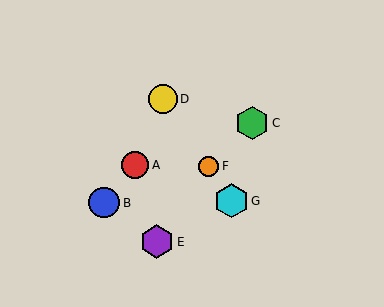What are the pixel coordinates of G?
Object G is at (232, 201).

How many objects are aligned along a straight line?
3 objects (D, F, G) are aligned along a straight line.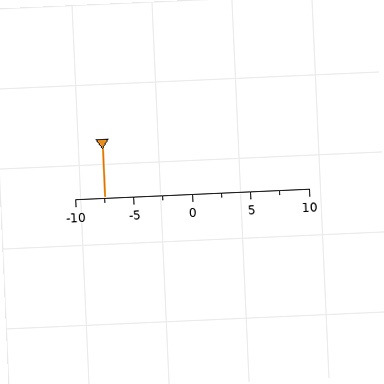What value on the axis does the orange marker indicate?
The marker indicates approximately -7.5.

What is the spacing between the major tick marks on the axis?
The major ticks are spaced 5 apart.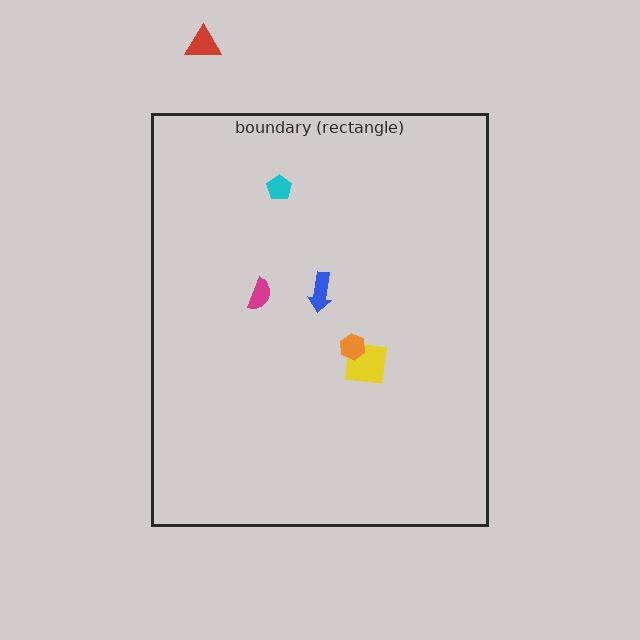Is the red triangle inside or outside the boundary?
Outside.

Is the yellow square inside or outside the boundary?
Inside.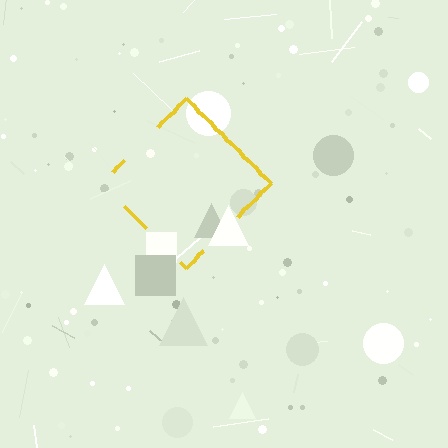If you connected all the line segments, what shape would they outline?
They would outline a diamond.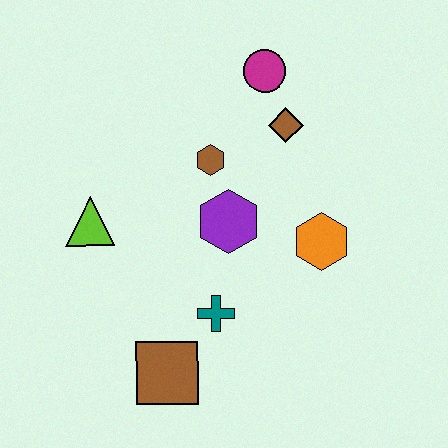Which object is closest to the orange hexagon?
The purple hexagon is closest to the orange hexagon.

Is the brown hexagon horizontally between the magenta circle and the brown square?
Yes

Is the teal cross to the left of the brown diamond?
Yes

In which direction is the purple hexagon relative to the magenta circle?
The purple hexagon is below the magenta circle.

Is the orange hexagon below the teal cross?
No